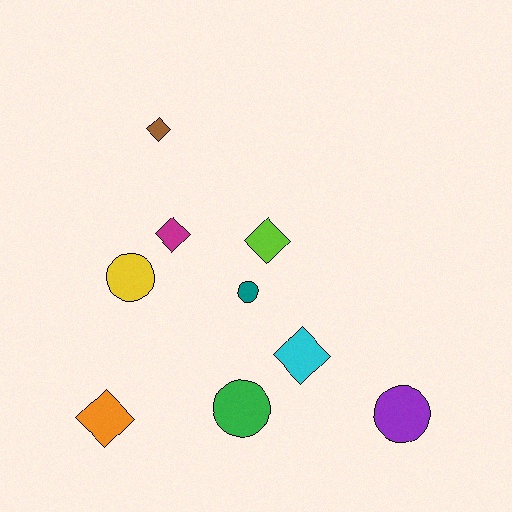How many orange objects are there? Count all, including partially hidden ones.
There is 1 orange object.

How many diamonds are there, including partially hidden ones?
There are 5 diamonds.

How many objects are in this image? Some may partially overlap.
There are 9 objects.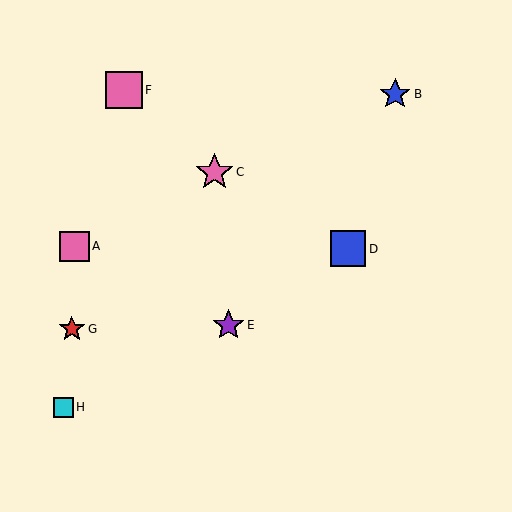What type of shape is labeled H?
Shape H is a cyan square.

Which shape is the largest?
The pink star (labeled C) is the largest.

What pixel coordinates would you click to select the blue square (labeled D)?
Click at (348, 249) to select the blue square D.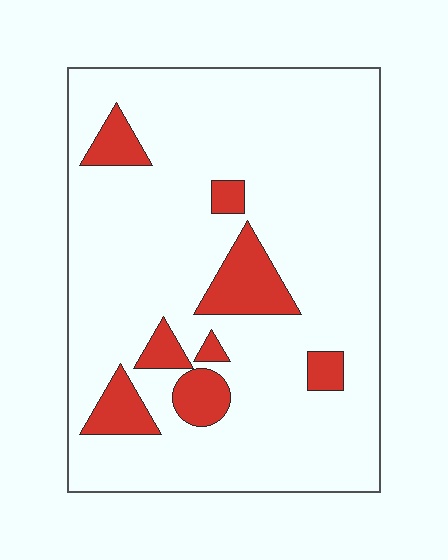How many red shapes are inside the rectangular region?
8.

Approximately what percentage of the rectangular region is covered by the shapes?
Approximately 15%.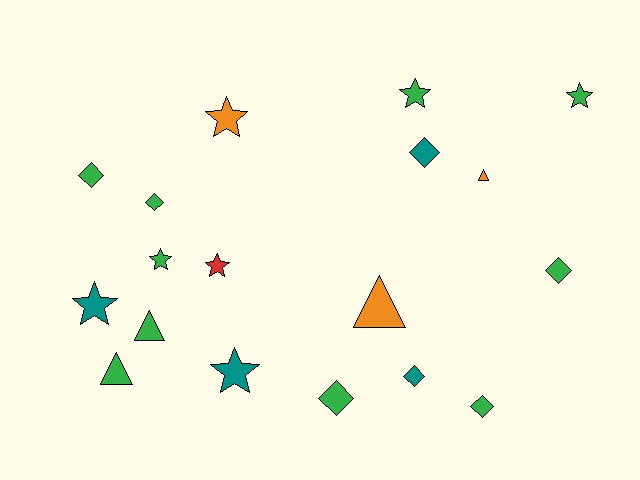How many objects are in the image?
There are 18 objects.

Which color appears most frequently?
Green, with 10 objects.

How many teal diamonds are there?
There are 2 teal diamonds.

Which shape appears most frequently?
Star, with 7 objects.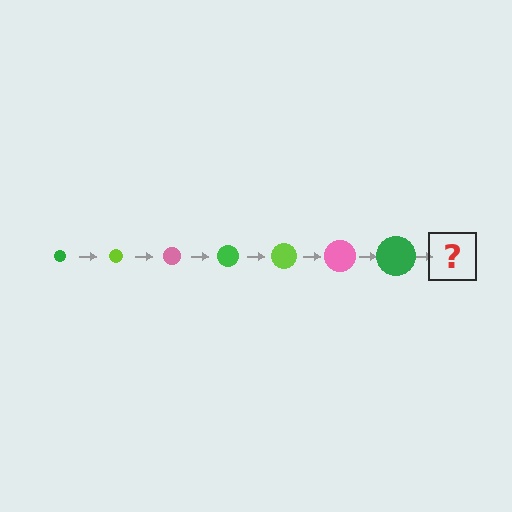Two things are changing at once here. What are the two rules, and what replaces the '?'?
The two rules are that the circle grows larger each step and the color cycles through green, lime, and pink. The '?' should be a lime circle, larger than the previous one.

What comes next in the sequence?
The next element should be a lime circle, larger than the previous one.